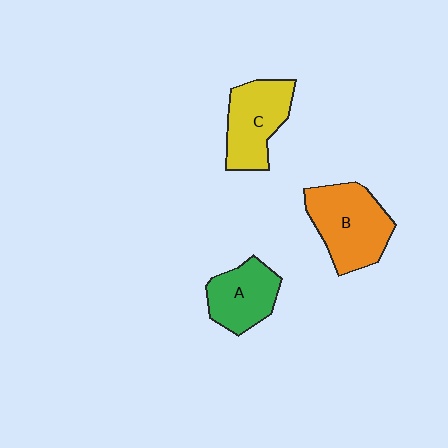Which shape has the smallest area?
Shape A (green).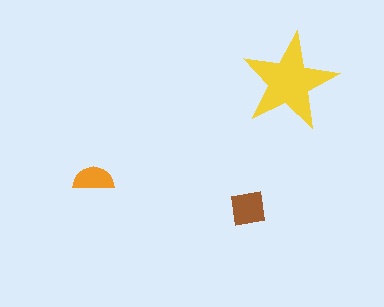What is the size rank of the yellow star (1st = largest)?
1st.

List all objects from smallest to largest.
The orange semicircle, the brown square, the yellow star.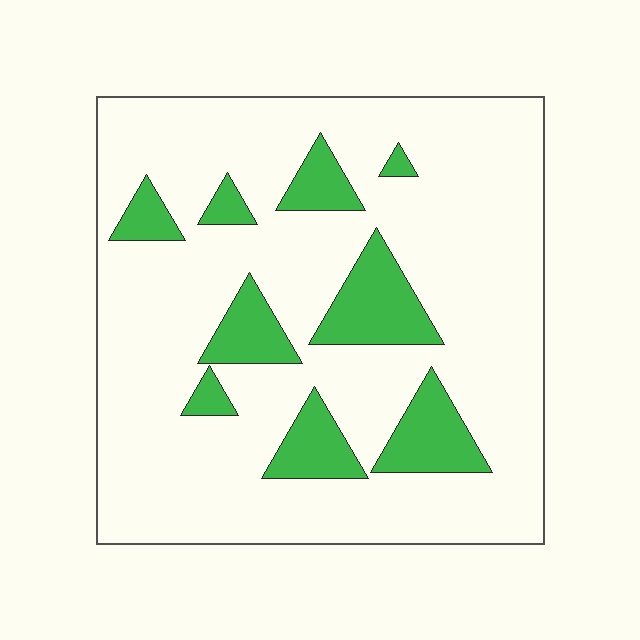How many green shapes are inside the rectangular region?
9.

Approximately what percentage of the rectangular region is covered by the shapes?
Approximately 15%.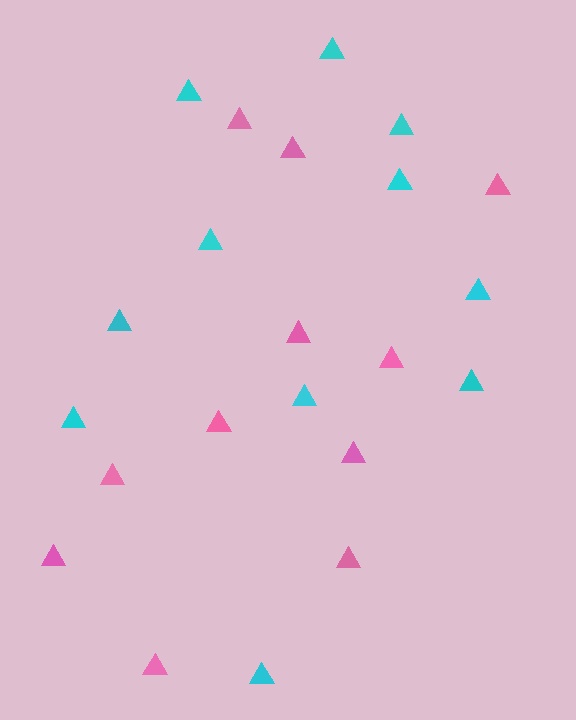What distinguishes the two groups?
There are 2 groups: one group of pink triangles (11) and one group of cyan triangles (11).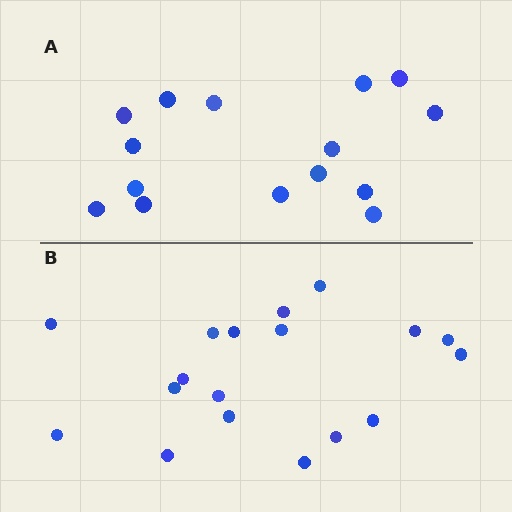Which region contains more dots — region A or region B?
Region B (the bottom region) has more dots.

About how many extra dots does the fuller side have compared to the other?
Region B has just a few more — roughly 2 or 3 more dots than region A.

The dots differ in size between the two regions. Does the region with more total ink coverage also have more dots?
No. Region A has more total ink coverage because its dots are larger, but region B actually contains more individual dots. Total area can be misleading — the number of items is what matters here.